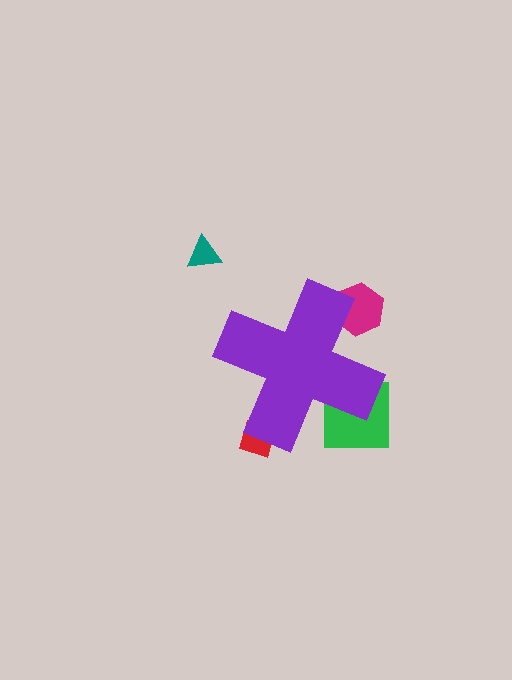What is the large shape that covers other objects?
A purple cross.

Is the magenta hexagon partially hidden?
Yes, the magenta hexagon is partially hidden behind the purple cross.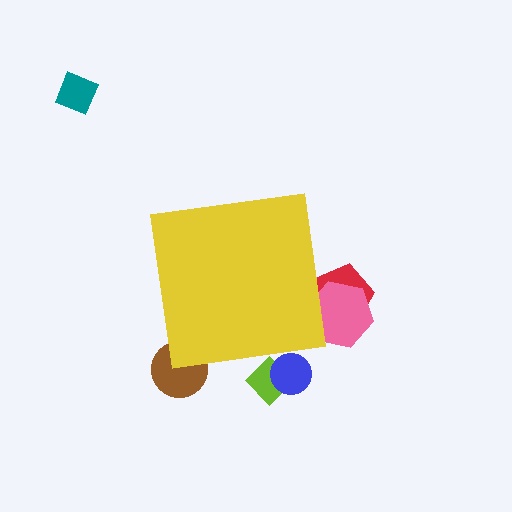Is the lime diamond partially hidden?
Yes, the lime diamond is partially hidden behind the yellow square.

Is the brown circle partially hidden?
Yes, the brown circle is partially hidden behind the yellow square.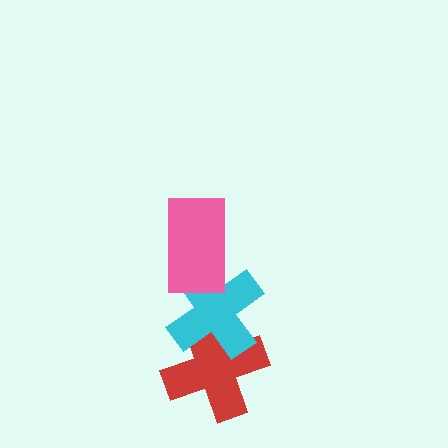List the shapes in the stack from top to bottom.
From top to bottom: the pink rectangle, the cyan cross, the red cross.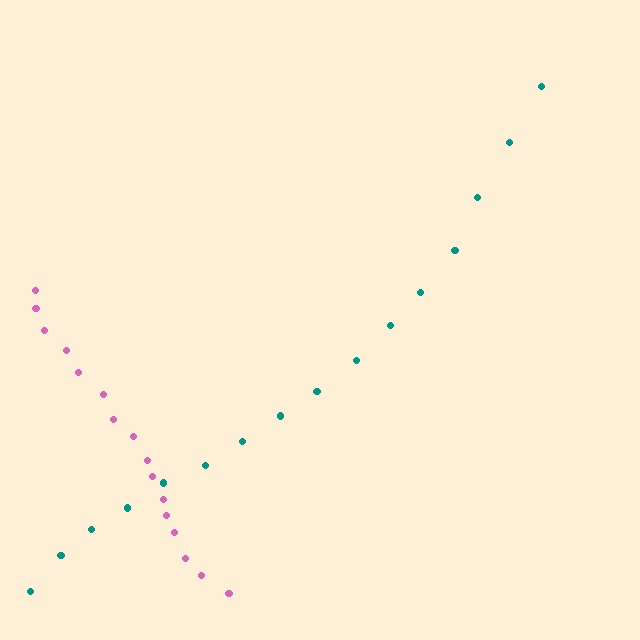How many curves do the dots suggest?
There are 2 distinct paths.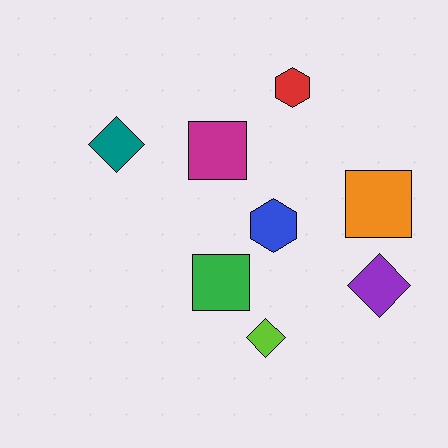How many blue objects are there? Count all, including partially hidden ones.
There is 1 blue object.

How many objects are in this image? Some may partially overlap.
There are 8 objects.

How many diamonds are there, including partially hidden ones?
There are 3 diamonds.